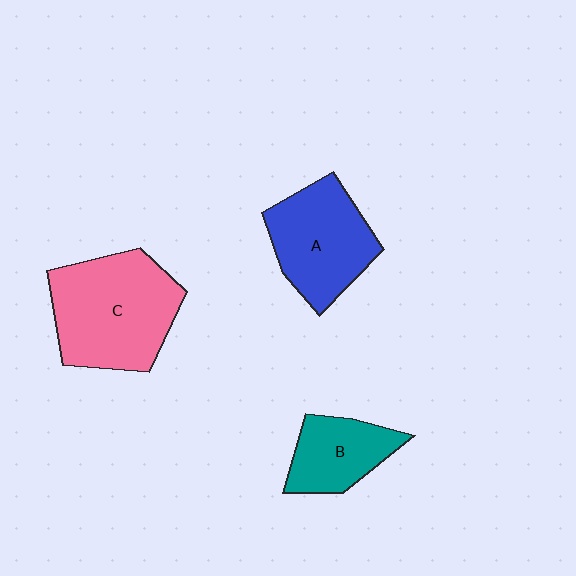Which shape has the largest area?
Shape C (pink).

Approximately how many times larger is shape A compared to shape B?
Approximately 1.5 times.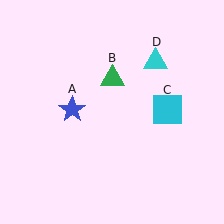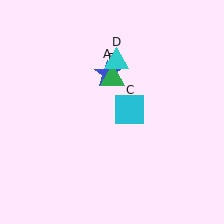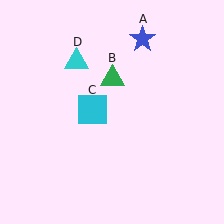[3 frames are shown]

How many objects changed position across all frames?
3 objects changed position: blue star (object A), cyan square (object C), cyan triangle (object D).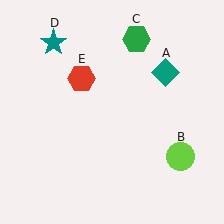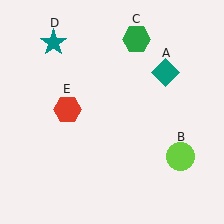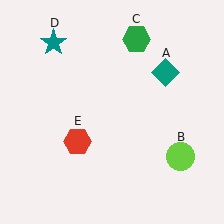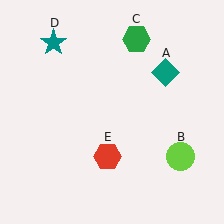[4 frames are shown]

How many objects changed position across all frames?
1 object changed position: red hexagon (object E).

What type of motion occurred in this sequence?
The red hexagon (object E) rotated counterclockwise around the center of the scene.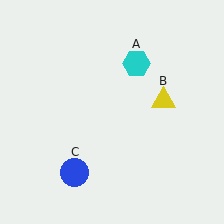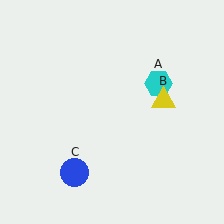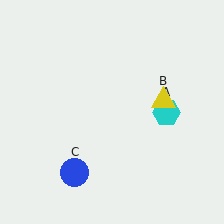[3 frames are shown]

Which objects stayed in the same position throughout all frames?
Yellow triangle (object B) and blue circle (object C) remained stationary.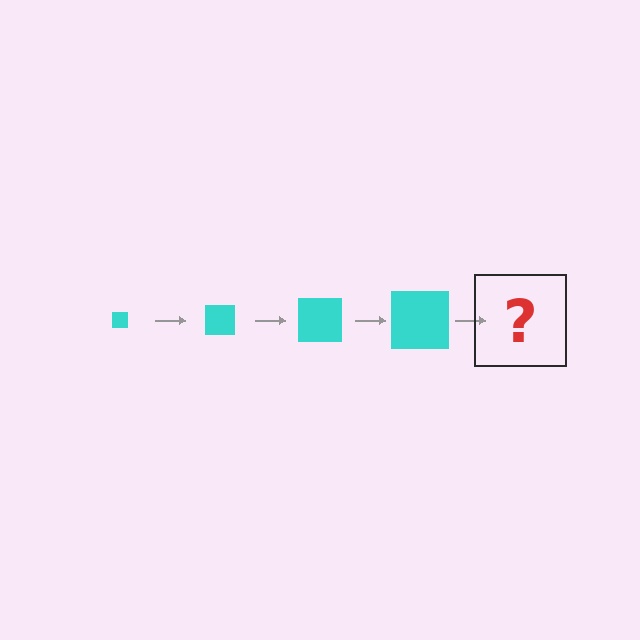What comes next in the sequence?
The next element should be a cyan square, larger than the previous one.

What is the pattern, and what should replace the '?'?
The pattern is that the square gets progressively larger each step. The '?' should be a cyan square, larger than the previous one.